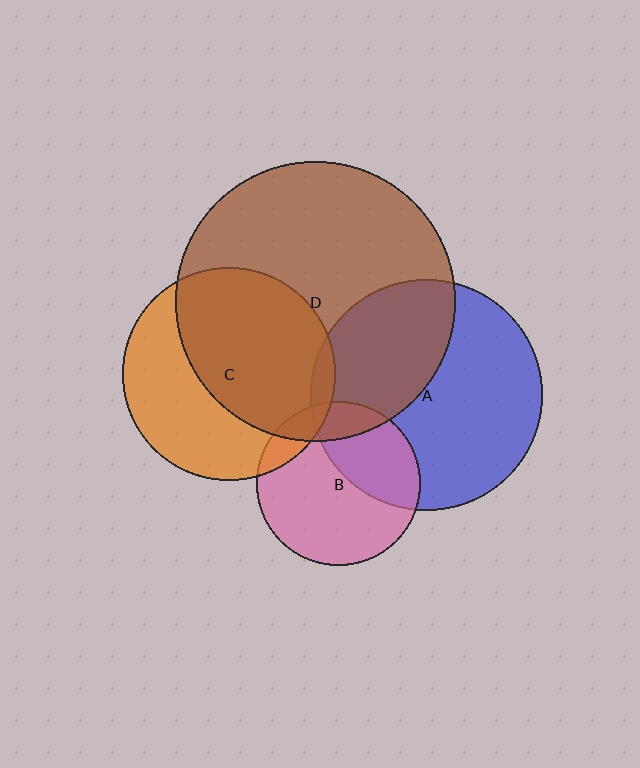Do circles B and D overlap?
Yes.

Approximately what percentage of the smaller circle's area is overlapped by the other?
Approximately 15%.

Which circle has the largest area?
Circle D (brown).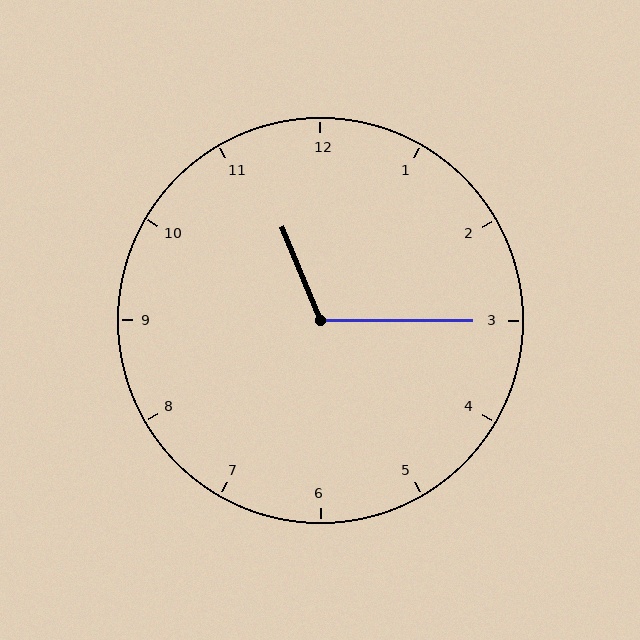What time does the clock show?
11:15.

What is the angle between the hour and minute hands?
Approximately 112 degrees.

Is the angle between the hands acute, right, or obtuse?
It is obtuse.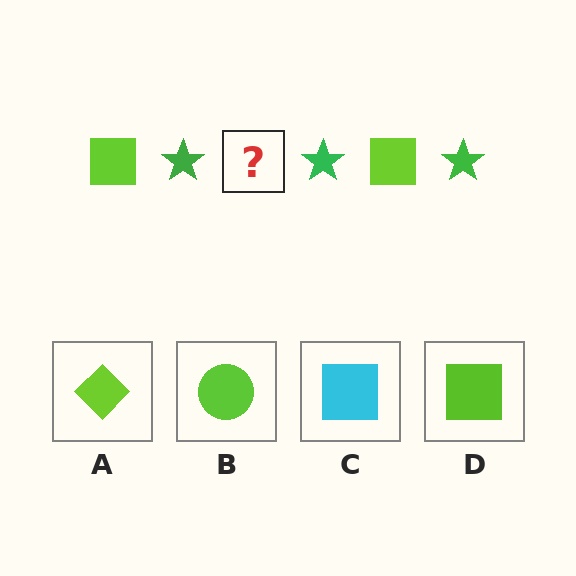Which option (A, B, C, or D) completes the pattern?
D.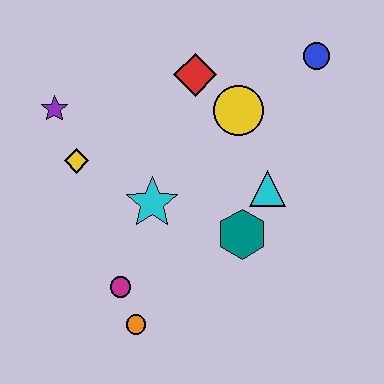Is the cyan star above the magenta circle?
Yes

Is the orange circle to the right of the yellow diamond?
Yes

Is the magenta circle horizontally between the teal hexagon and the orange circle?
No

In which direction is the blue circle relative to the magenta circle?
The blue circle is above the magenta circle.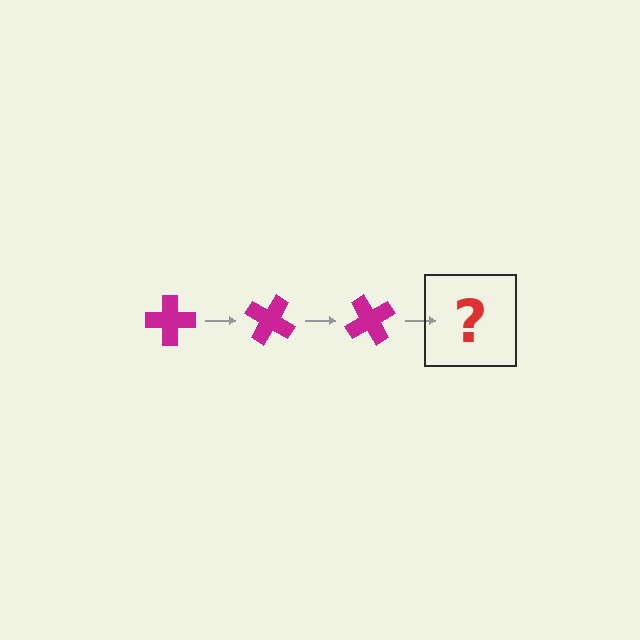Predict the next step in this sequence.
The next step is a magenta cross rotated 90 degrees.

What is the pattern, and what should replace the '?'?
The pattern is that the cross rotates 30 degrees each step. The '?' should be a magenta cross rotated 90 degrees.